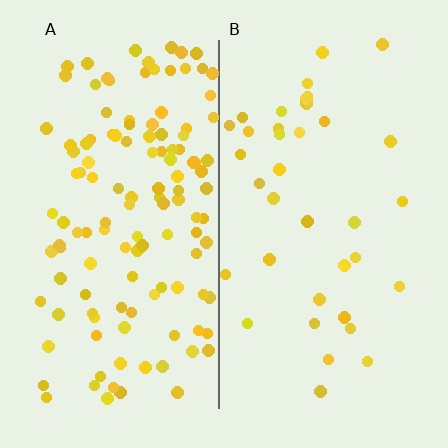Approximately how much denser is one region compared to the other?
Approximately 3.4× — region A over region B.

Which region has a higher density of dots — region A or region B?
A (the left).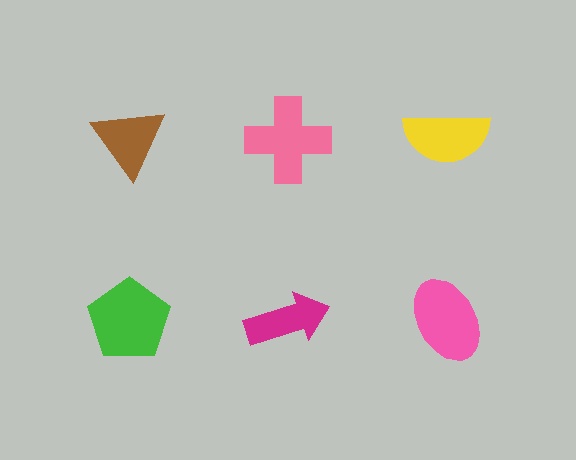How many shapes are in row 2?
3 shapes.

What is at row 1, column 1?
A brown triangle.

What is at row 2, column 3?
A pink ellipse.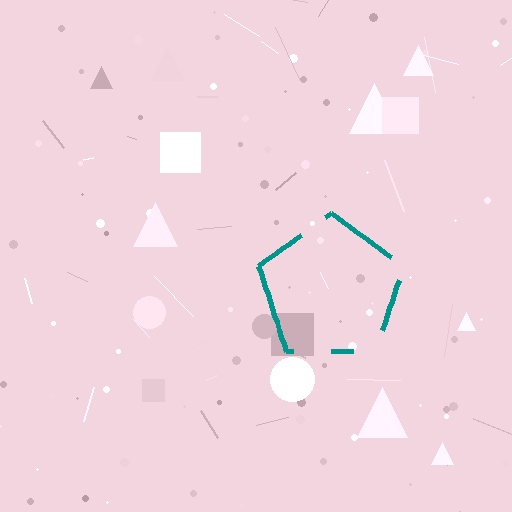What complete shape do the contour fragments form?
The contour fragments form a pentagon.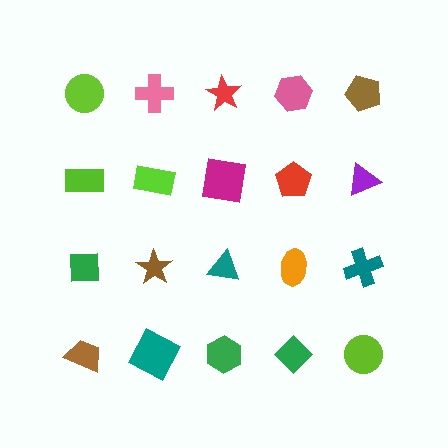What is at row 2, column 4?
A red pentagon.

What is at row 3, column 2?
A brown star.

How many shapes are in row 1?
5 shapes.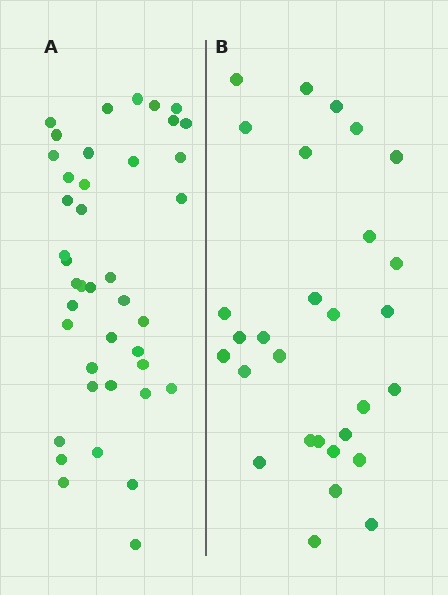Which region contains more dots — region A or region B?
Region A (the left region) has more dots.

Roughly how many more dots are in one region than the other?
Region A has roughly 12 or so more dots than region B.